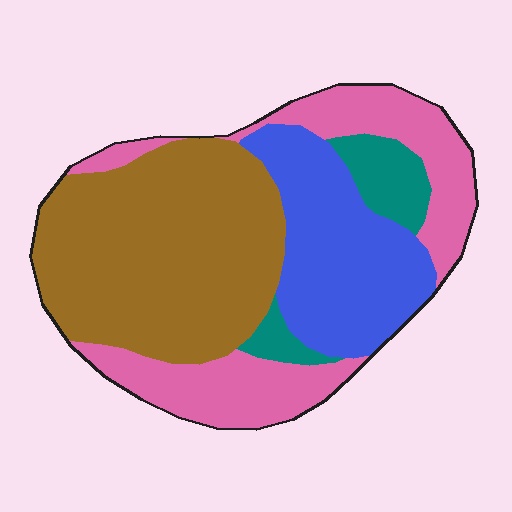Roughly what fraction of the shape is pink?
Pink covers about 25% of the shape.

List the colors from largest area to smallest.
From largest to smallest: brown, pink, blue, teal.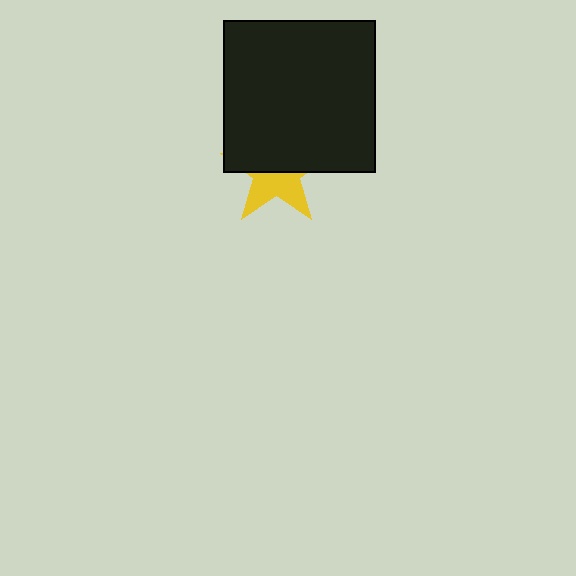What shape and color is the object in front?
The object in front is a black square.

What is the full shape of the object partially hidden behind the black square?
The partially hidden object is a yellow star.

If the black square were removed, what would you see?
You would see the complete yellow star.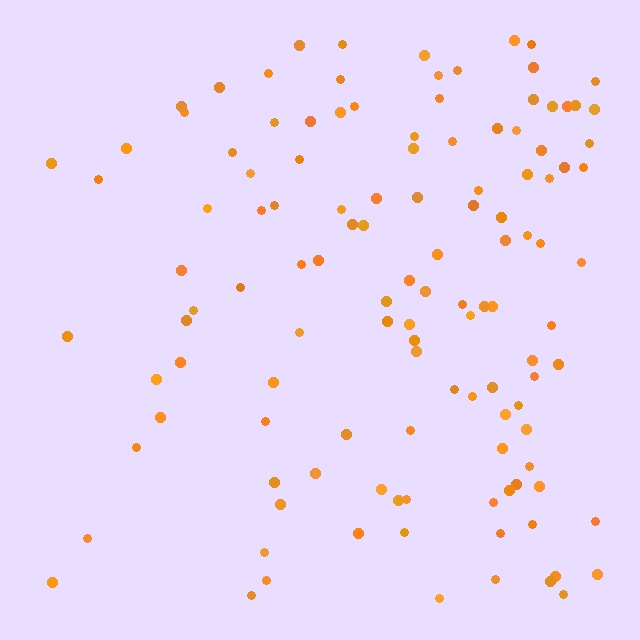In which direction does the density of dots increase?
From left to right, with the right side densest.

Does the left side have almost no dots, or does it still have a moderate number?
Still a moderate number, just noticeably fewer than the right.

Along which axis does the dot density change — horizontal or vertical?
Horizontal.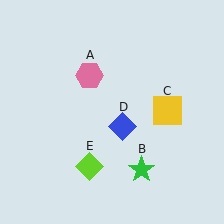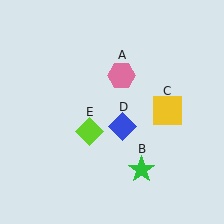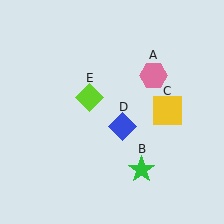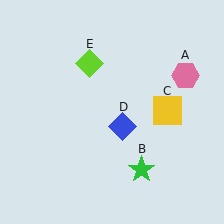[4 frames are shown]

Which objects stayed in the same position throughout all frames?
Green star (object B) and yellow square (object C) and blue diamond (object D) remained stationary.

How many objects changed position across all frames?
2 objects changed position: pink hexagon (object A), lime diamond (object E).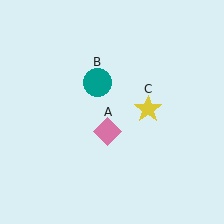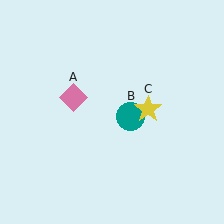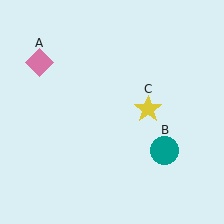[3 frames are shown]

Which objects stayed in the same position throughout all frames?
Yellow star (object C) remained stationary.